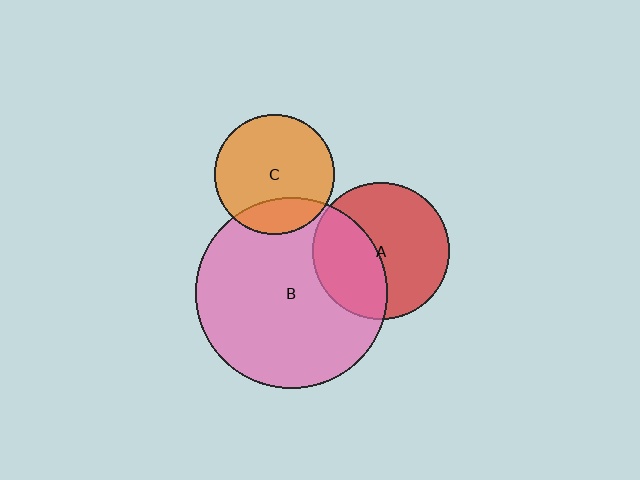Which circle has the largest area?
Circle B (pink).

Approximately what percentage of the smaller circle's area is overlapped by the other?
Approximately 20%.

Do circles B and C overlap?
Yes.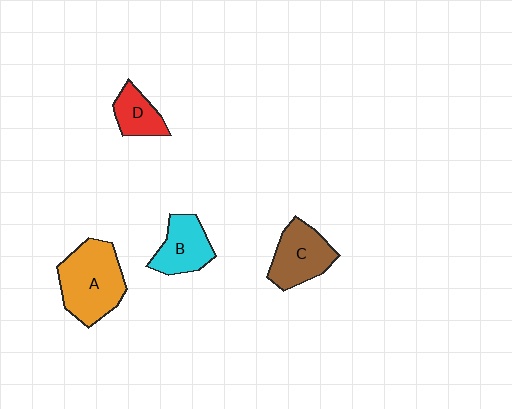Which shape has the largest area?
Shape A (orange).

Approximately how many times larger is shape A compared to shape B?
Approximately 1.6 times.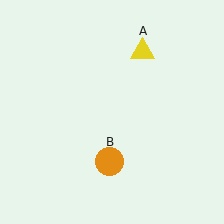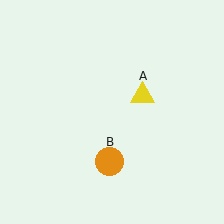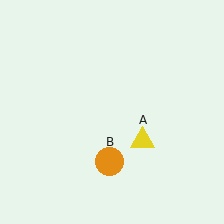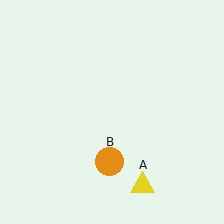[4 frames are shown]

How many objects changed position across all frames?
1 object changed position: yellow triangle (object A).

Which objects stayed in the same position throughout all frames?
Orange circle (object B) remained stationary.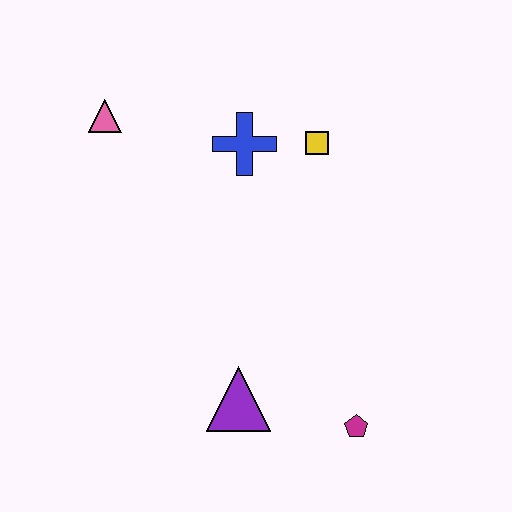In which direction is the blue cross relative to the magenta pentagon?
The blue cross is above the magenta pentagon.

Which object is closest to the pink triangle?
The blue cross is closest to the pink triangle.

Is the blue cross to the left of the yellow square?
Yes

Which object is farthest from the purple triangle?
The pink triangle is farthest from the purple triangle.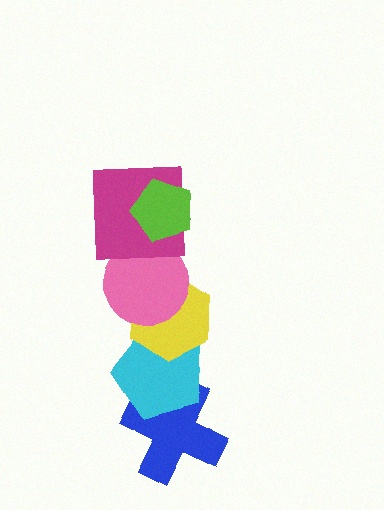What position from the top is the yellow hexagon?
The yellow hexagon is 4th from the top.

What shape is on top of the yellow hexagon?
The pink circle is on top of the yellow hexagon.